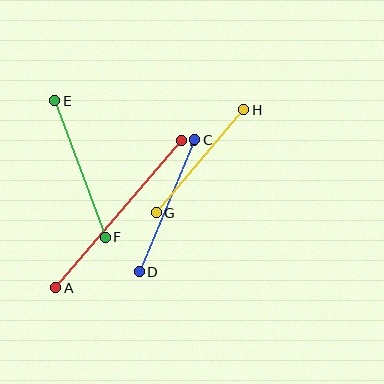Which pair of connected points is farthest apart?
Points A and B are farthest apart.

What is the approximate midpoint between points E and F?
The midpoint is at approximately (80, 169) pixels.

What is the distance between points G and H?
The distance is approximately 135 pixels.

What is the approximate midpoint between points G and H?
The midpoint is at approximately (200, 161) pixels.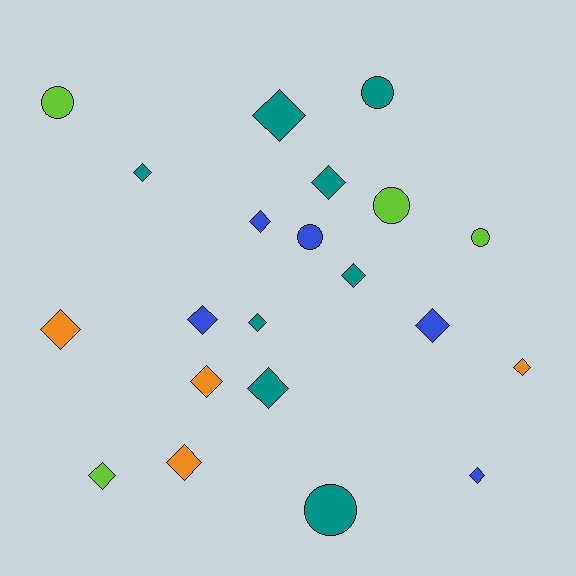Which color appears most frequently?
Teal, with 8 objects.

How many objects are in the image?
There are 21 objects.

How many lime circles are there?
There are 3 lime circles.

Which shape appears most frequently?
Diamond, with 15 objects.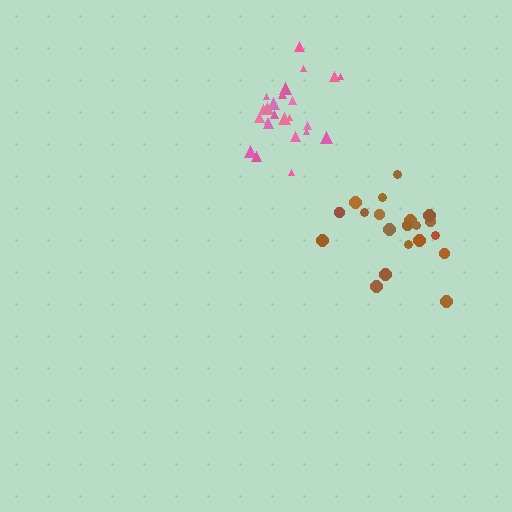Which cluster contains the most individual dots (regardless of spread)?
Pink (24).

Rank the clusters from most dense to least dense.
pink, brown.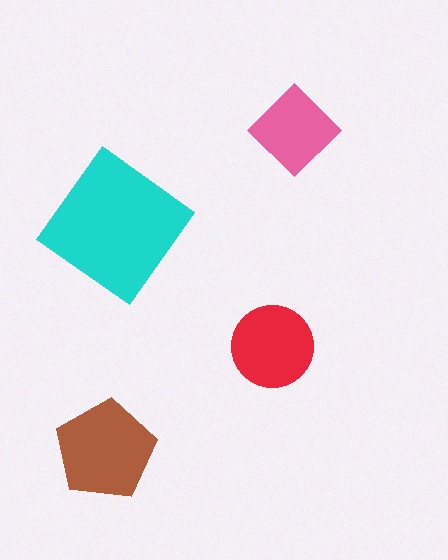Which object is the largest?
The cyan diamond.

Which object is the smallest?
The pink diamond.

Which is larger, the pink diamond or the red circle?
The red circle.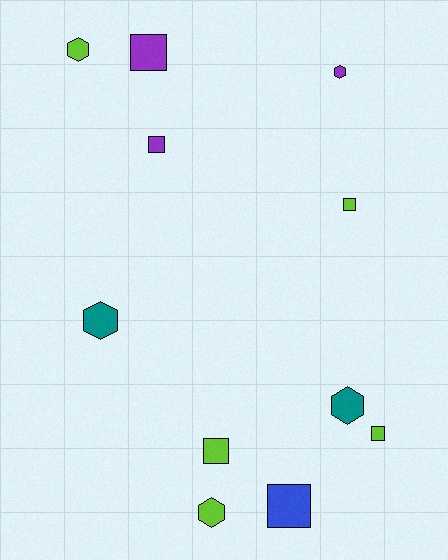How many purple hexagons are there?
There is 1 purple hexagon.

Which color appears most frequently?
Lime, with 5 objects.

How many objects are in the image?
There are 11 objects.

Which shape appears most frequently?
Square, with 6 objects.